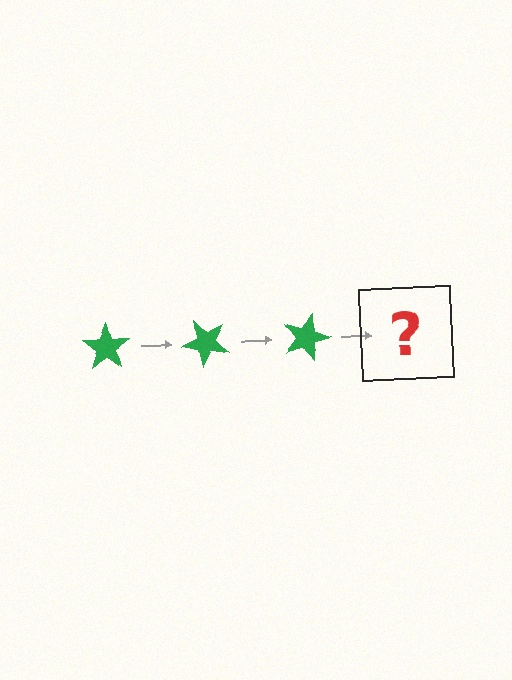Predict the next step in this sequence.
The next step is a green star rotated 135 degrees.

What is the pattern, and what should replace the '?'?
The pattern is that the star rotates 45 degrees each step. The '?' should be a green star rotated 135 degrees.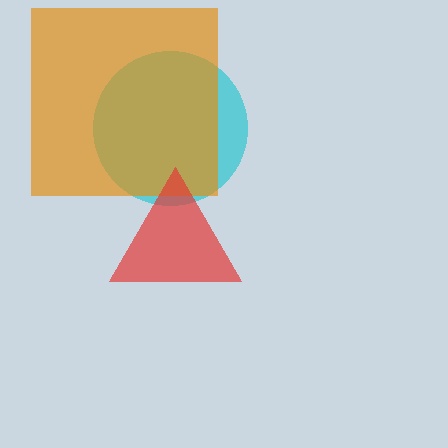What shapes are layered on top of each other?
The layered shapes are: a cyan circle, an orange square, a red triangle.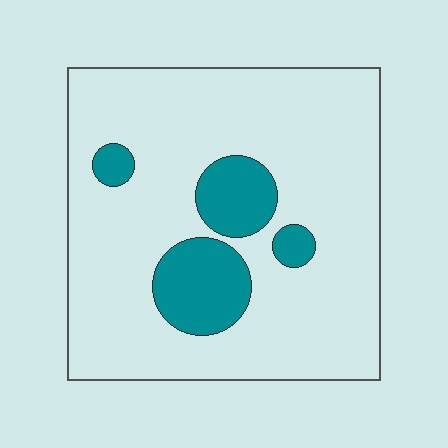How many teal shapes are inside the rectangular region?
4.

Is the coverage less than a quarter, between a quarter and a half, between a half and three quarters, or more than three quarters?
Less than a quarter.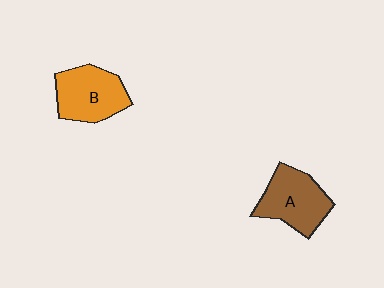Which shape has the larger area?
Shape A (brown).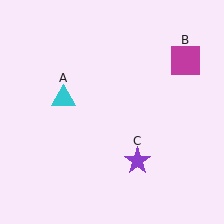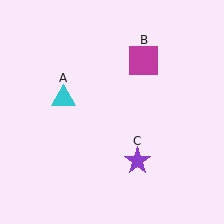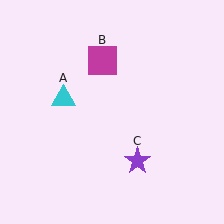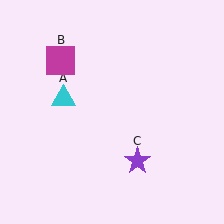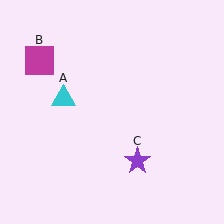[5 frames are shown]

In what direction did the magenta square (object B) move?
The magenta square (object B) moved left.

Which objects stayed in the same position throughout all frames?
Cyan triangle (object A) and purple star (object C) remained stationary.